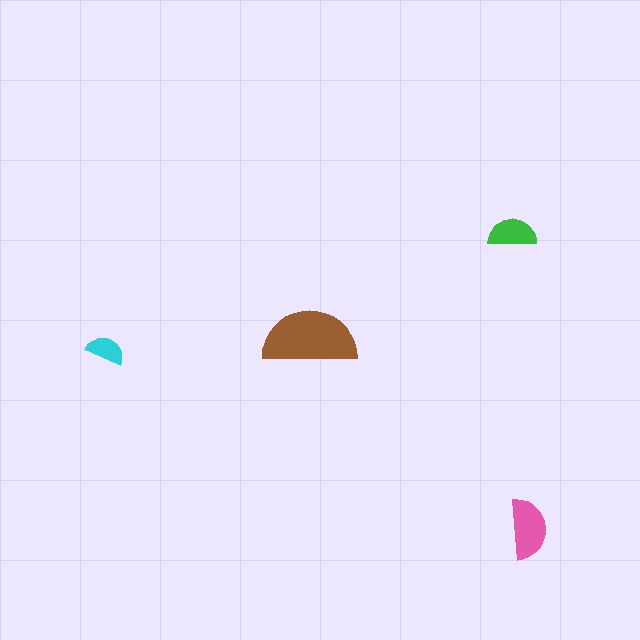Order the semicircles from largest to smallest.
the brown one, the pink one, the green one, the cyan one.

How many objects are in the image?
There are 4 objects in the image.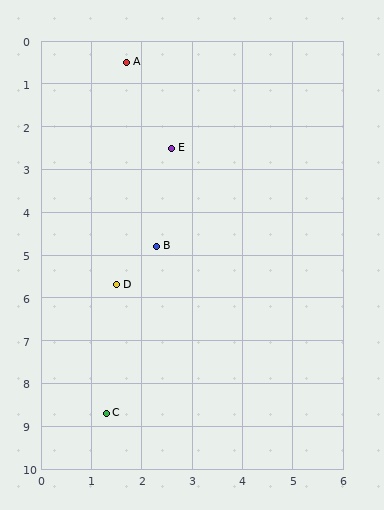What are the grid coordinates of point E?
Point E is at approximately (2.6, 2.5).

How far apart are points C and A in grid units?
Points C and A are about 8.2 grid units apart.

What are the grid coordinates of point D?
Point D is at approximately (1.5, 5.7).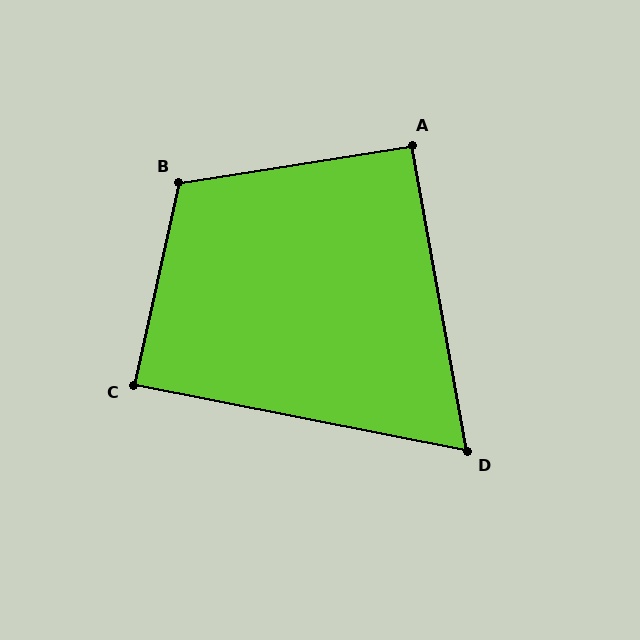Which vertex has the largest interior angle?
B, at approximately 111 degrees.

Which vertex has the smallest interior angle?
D, at approximately 69 degrees.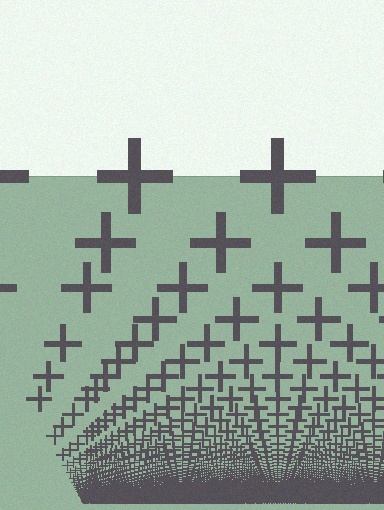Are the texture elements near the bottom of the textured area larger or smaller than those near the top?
Smaller. The gradient is inverted — elements near the bottom are smaller and denser.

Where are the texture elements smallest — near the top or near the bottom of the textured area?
Near the bottom.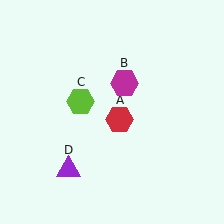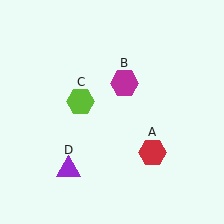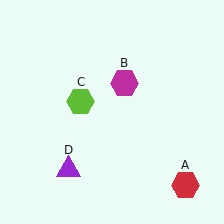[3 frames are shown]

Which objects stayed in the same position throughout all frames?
Magenta hexagon (object B) and lime hexagon (object C) and purple triangle (object D) remained stationary.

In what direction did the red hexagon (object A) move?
The red hexagon (object A) moved down and to the right.